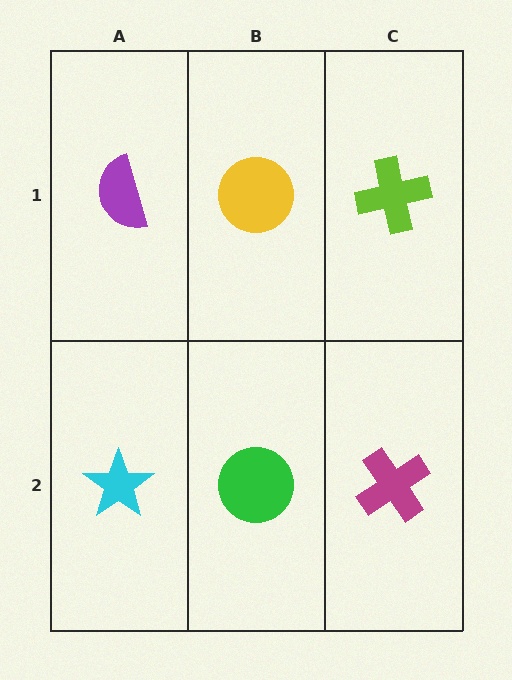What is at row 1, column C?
A lime cross.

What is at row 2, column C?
A magenta cross.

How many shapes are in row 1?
3 shapes.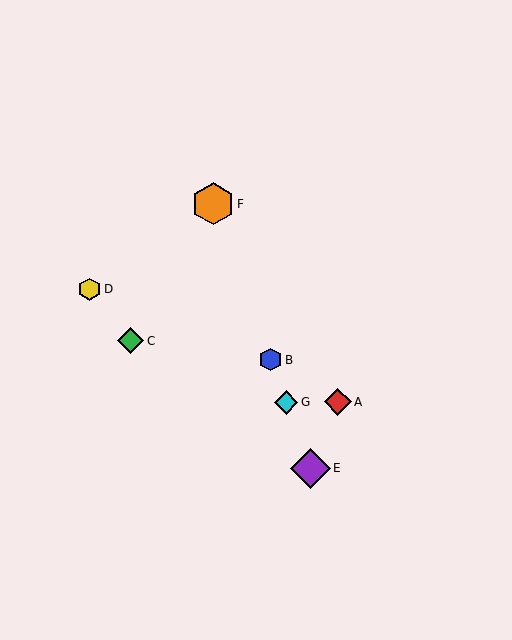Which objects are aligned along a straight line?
Objects B, E, F, G are aligned along a straight line.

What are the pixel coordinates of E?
Object E is at (310, 468).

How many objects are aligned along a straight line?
4 objects (B, E, F, G) are aligned along a straight line.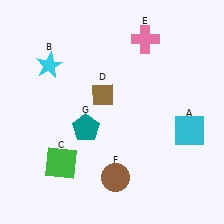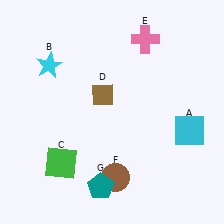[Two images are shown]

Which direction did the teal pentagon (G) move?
The teal pentagon (G) moved down.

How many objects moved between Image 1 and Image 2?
1 object moved between the two images.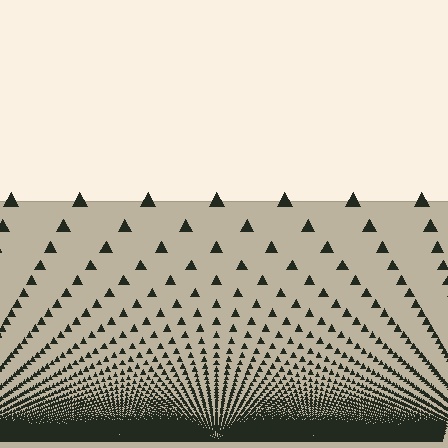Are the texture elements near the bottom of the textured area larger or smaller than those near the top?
Smaller. The gradient is inverted — elements near the bottom are smaller and denser.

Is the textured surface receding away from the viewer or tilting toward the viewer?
The surface appears to tilt toward the viewer. Texture elements get larger and sparser toward the top.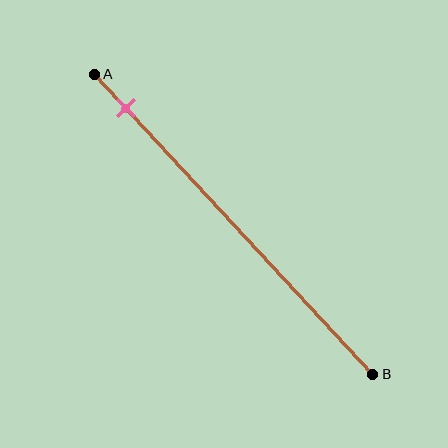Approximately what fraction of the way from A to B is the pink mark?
The pink mark is approximately 10% of the way from A to B.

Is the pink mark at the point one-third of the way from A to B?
No, the mark is at about 10% from A, not at the 33% one-third point.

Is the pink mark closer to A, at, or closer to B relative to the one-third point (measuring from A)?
The pink mark is closer to point A than the one-third point of segment AB.